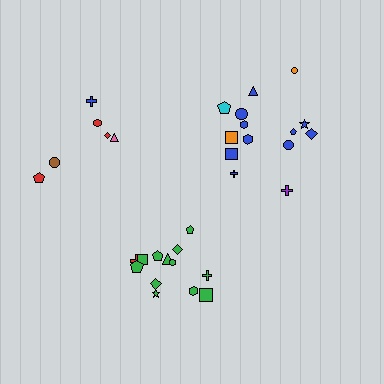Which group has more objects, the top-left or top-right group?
The top-right group.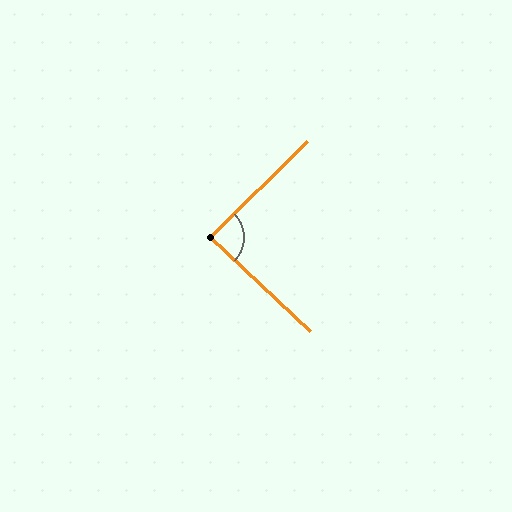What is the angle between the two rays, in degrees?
Approximately 88 degrees.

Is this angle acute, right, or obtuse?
It is approximately a right angle.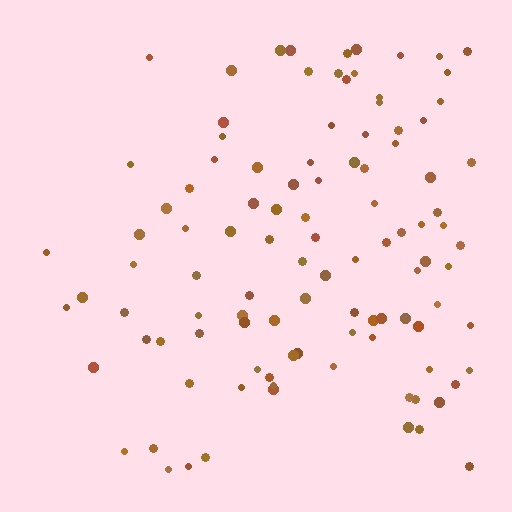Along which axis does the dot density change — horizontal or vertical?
Horizontal.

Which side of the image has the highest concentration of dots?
The right.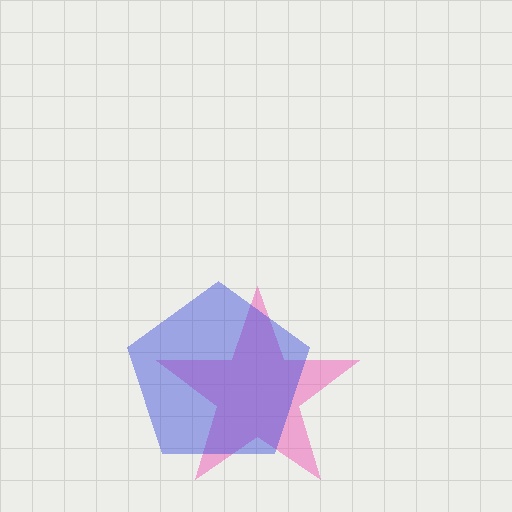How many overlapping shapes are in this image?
There are 2 overlapping shapes in the image.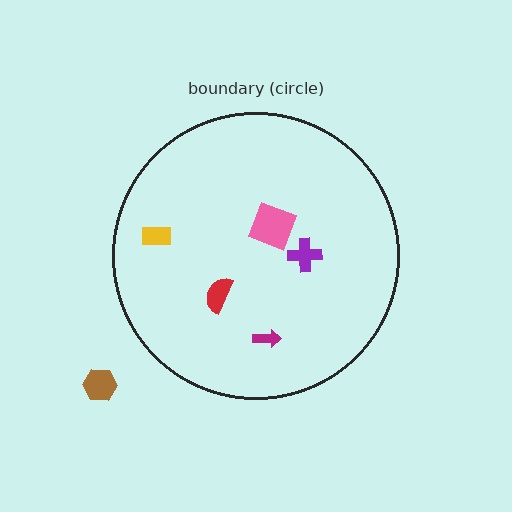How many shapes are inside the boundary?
5 inside, 1 outside.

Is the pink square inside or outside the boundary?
Inside.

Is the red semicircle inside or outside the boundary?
Inside.